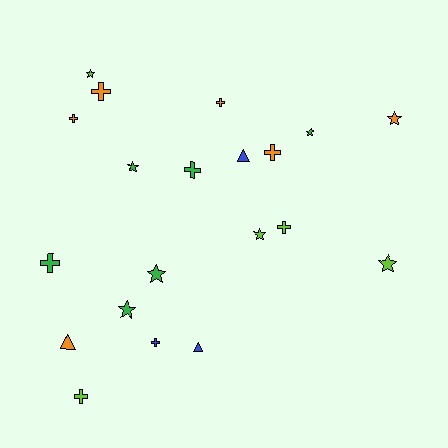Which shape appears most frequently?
Cross, with 9 objects.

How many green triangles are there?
There are no green triangles.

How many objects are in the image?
There are 20 objects.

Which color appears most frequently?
Green, with 6 objects.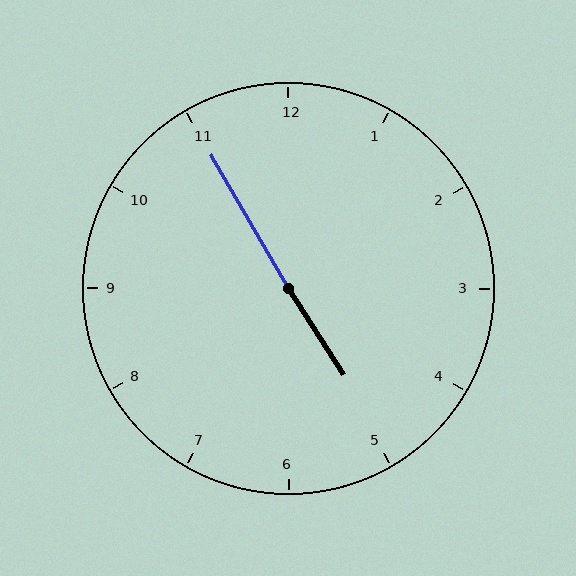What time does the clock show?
4:55.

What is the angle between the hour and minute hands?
Approximately 178 degrees.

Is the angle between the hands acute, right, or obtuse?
It is obtuse.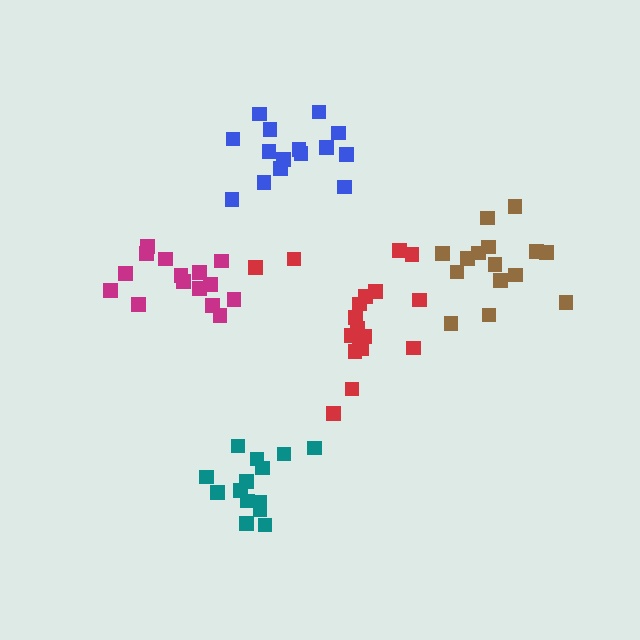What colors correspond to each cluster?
The clusters are colored: brown, magenta, red, teal, blue.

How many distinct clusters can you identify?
There are 5 distinct clusters.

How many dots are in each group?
Group 1: 15 dots, Group 2: 15 dots, Group 3: 18 dots, Group 4: 14 dots, Group 5: 15 dots (77 total).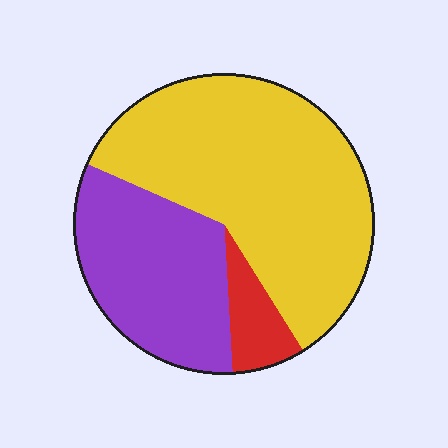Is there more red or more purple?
Purple.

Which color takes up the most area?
Yellow, at roughly 60%.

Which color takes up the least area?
Red, at roughly 10%.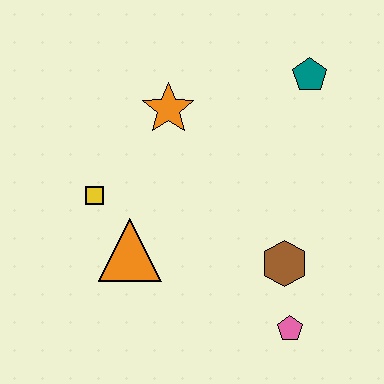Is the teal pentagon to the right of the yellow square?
Yes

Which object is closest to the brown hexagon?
The pink pentagon is closest to the brown hexagon.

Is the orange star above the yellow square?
Yes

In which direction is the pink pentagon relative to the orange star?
The pink pentagon is below the orange star.